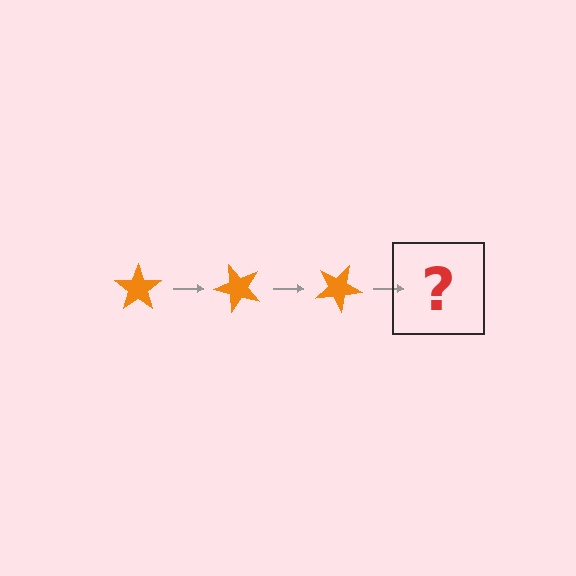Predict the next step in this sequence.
The next step is an orange star rotated 150 degrees.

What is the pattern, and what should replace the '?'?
The pattern is that the star rotates 50 degrees each step. The '?' should be an orange star rotated 150 degrees.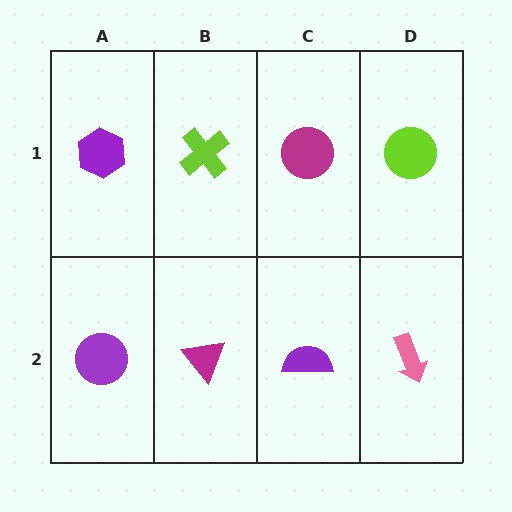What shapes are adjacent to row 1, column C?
A purple semicircle (row 2, column C), a lime cross (row 1, column B), a lime circle (row 1, column D).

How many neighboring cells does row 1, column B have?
3.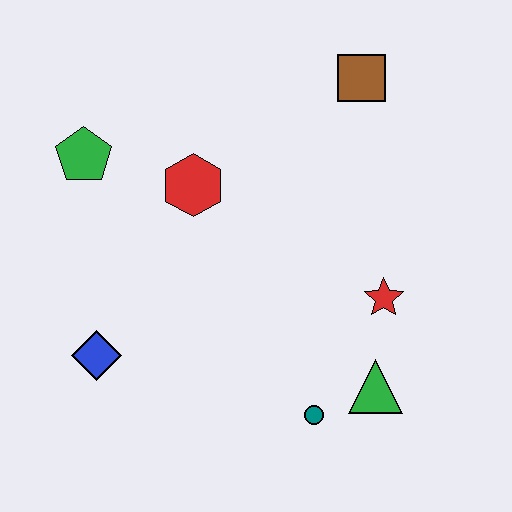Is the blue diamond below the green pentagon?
Yes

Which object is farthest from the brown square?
The blue diamond is farthest from the brown square.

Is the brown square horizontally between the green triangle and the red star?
No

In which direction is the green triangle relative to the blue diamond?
The green triangle is to the right of the blue diamond.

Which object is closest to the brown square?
The red hexagon is closest to the brown square.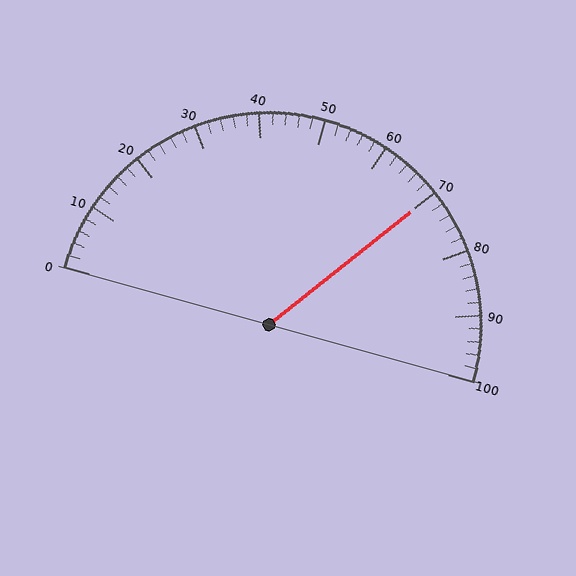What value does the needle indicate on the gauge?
The needle indicates approximately 70.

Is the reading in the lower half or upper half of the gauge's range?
The reading is in the upper half of the range (0 to 100).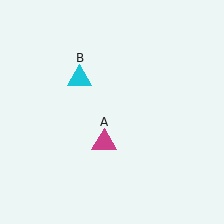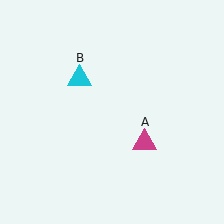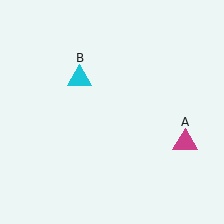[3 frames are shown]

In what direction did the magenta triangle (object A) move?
The magenta triangle (object A) moved right.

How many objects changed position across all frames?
1 object changed position: magenta triangle (object A).